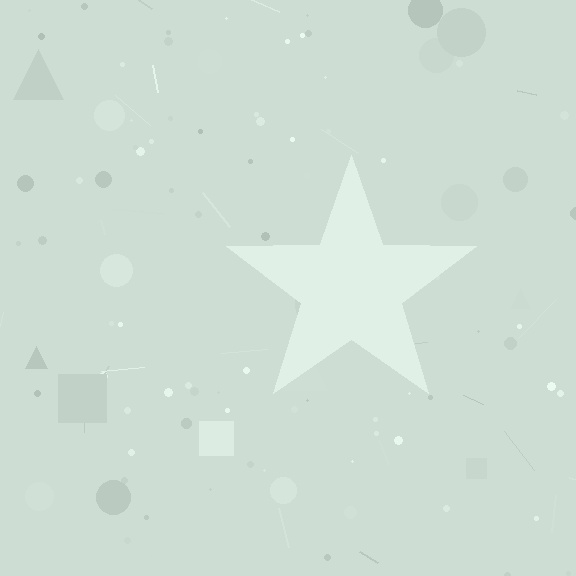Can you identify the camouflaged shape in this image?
The camouflaged shape is a star.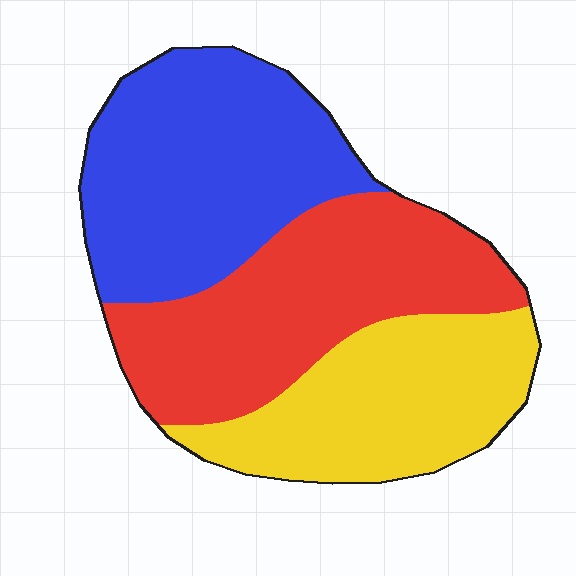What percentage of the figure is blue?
Blue takes up about three eighths (3/8) of the figure.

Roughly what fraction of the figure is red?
Red takes up about one third (1/3) of the figure.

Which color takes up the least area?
Yellow, at roughly 30%.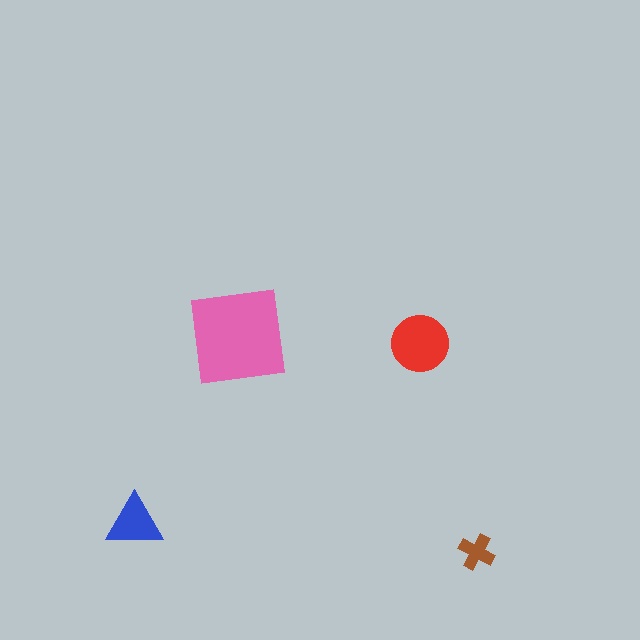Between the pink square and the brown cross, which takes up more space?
The pink square.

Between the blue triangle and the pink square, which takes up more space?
The pink square.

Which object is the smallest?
The brown cross.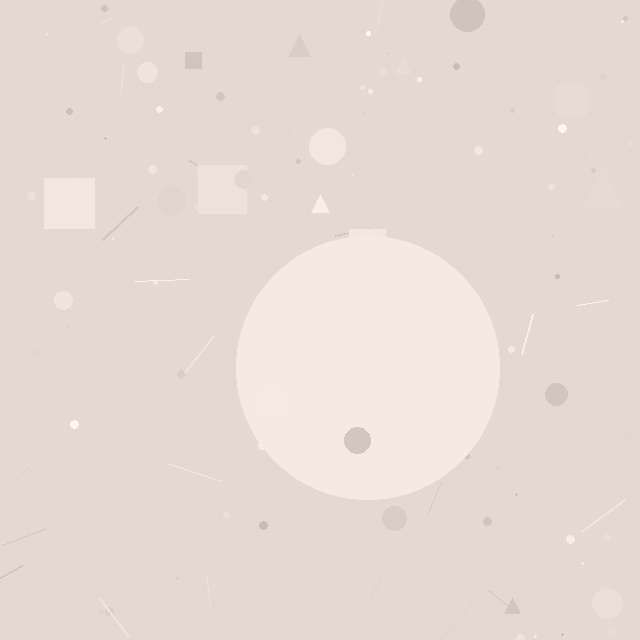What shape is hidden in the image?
A circle is hidden in the image.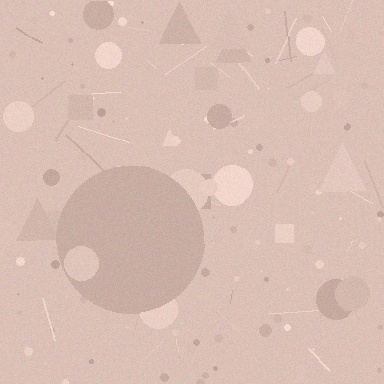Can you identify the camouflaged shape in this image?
The camouflaged shape is a circle.